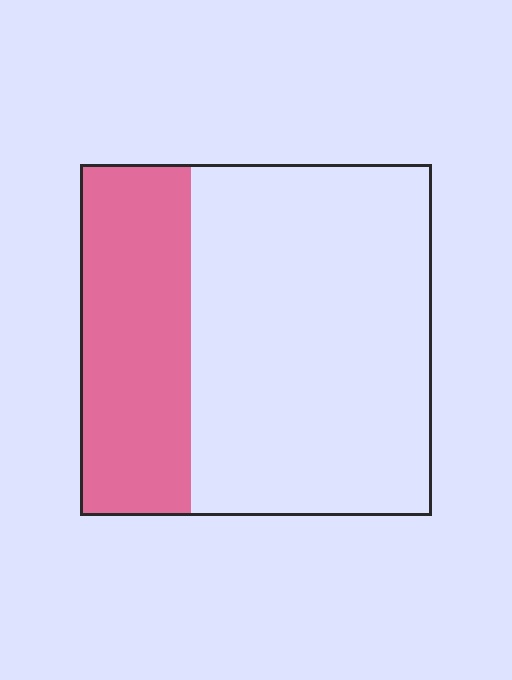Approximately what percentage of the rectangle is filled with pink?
Approximately 30%.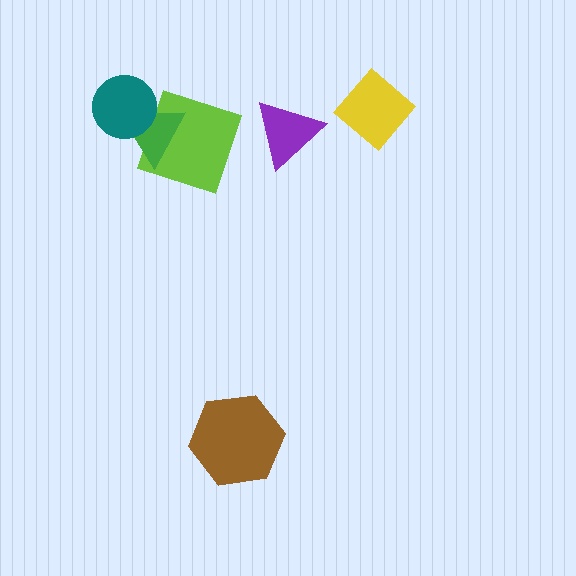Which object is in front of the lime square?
The green triangle is in front of the lime square.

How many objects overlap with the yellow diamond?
0 objects overlap with the yellow diamond.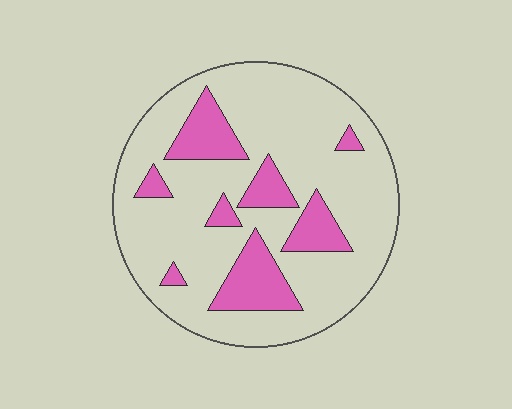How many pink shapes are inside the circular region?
8.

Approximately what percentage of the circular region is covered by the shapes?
Approximately 20%.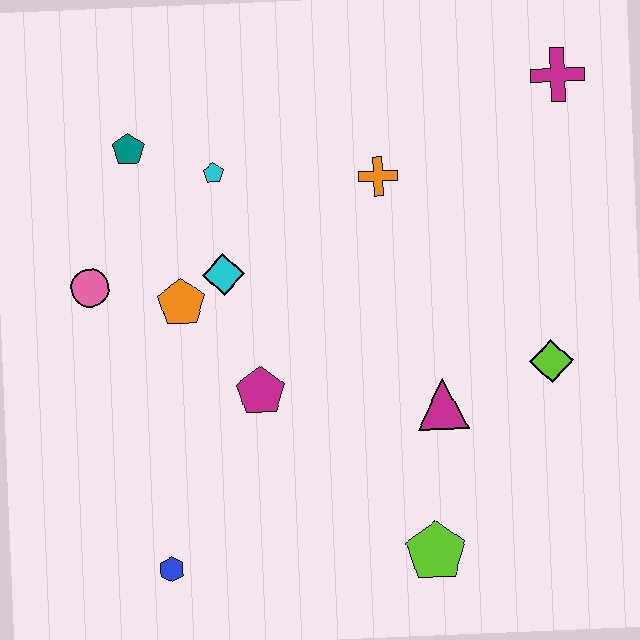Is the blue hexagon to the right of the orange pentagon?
No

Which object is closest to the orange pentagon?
The cyan diamond is closest to the orange pentagon.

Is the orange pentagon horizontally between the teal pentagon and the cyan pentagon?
Yes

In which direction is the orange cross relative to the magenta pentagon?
The orange cross is above the magenta pentagon.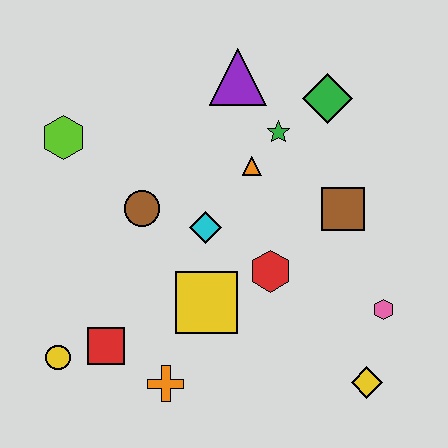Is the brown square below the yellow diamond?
No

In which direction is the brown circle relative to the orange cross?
The brown circle is above the orange cross.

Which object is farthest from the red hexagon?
The lime hexagon is farthest from the red hexagon.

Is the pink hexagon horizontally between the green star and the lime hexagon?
No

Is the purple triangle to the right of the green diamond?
No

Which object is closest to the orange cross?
The red square is closest to the orange cross.